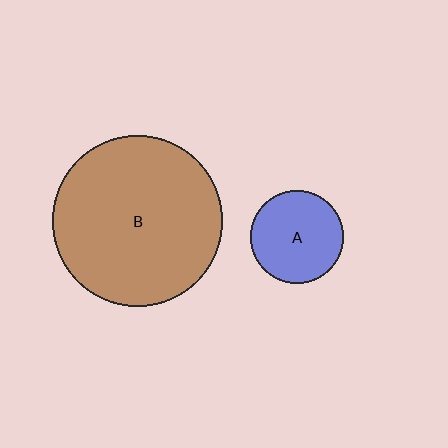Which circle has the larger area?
Circle B (brown).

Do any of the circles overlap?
No, none of the circles overlap.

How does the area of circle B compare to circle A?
Approximately 3.4 times.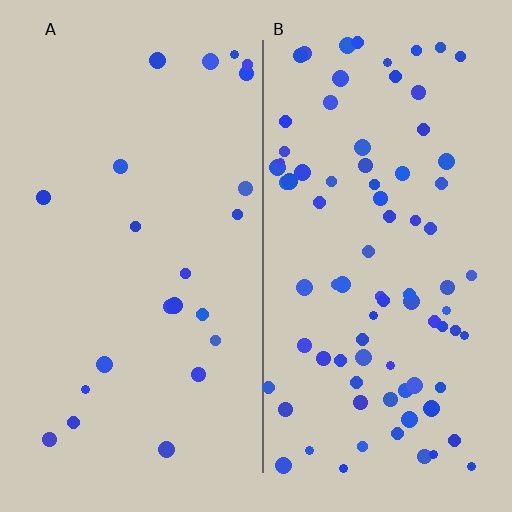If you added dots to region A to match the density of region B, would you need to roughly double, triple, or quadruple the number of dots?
Approximately quadruple.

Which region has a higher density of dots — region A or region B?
B (the right).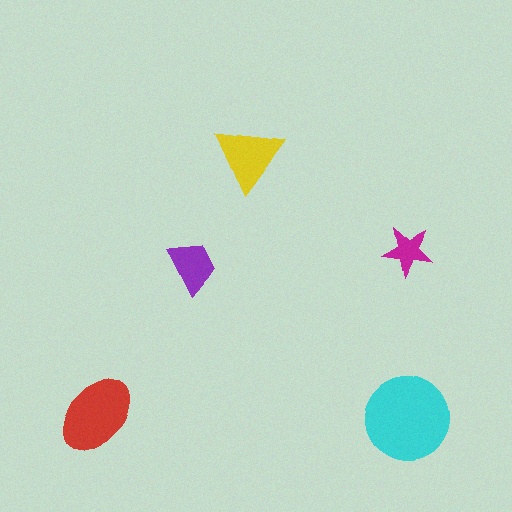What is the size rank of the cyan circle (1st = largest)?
1st.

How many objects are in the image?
There are 5 objects in the image.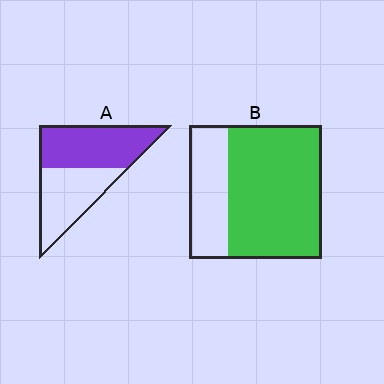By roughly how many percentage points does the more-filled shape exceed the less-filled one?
By roughly 15 percentage points (B over A).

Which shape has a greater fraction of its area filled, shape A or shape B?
Shape B.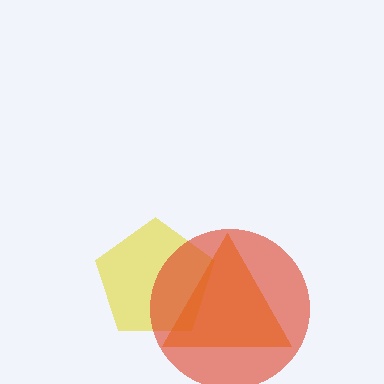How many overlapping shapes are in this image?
There are 3 overlapping shapes in the image.